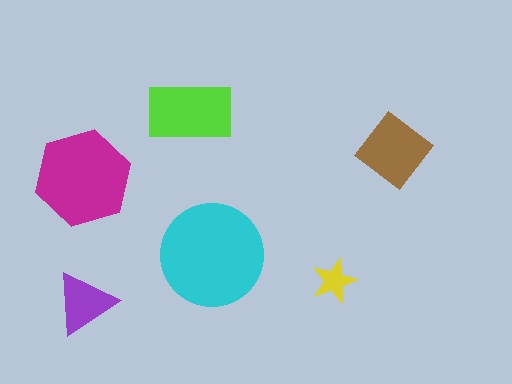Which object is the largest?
The cyan circle.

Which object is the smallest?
The yellow star.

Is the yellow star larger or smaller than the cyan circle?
Smaller.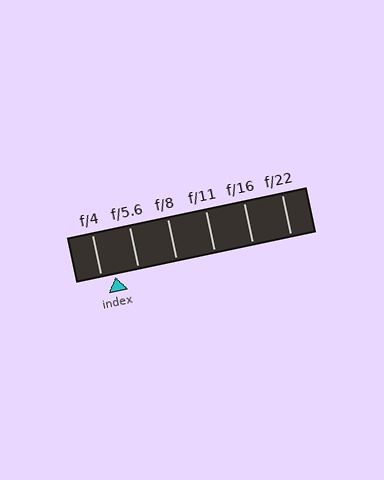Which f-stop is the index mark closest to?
The index mark is closest to f/4.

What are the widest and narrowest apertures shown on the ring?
The widest aperture shown is f/4 and the narrowest is f/22.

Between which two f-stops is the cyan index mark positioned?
The index mark is between f/4 and f/5.6.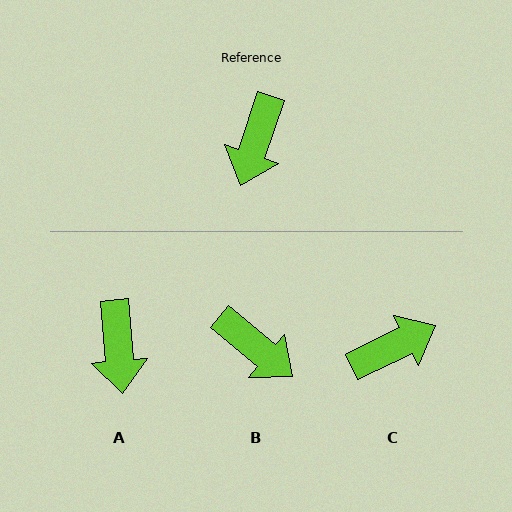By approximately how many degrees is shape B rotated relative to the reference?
Approximately 69 degrees counter-clockwise.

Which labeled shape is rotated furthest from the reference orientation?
C, about 135 degrees away.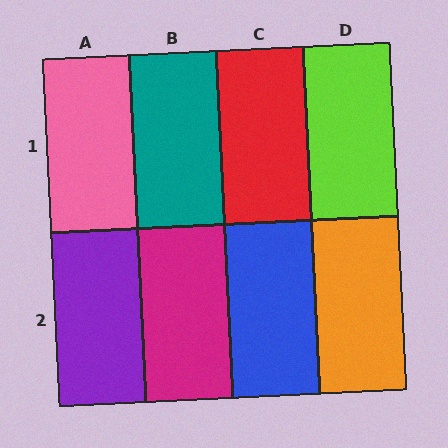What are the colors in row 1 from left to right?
Pink, teal, red, lime.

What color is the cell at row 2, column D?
Orange.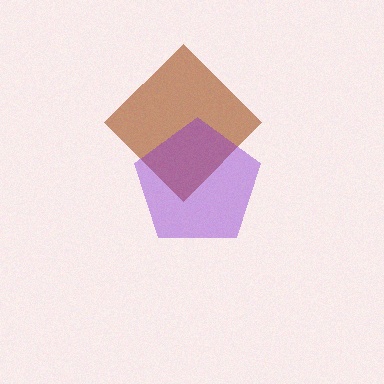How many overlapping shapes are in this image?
There are 2 overlapping shapes in the image.